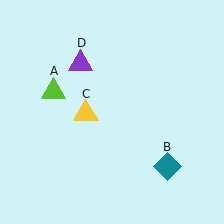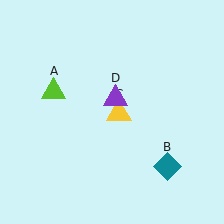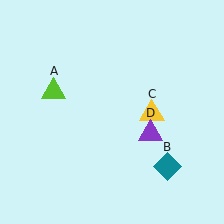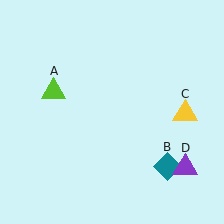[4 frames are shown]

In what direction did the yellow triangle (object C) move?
The yellow triangle (object C) moved right.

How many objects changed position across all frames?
2 objects changed position: yellow triangle (object C), purple triangle (object D).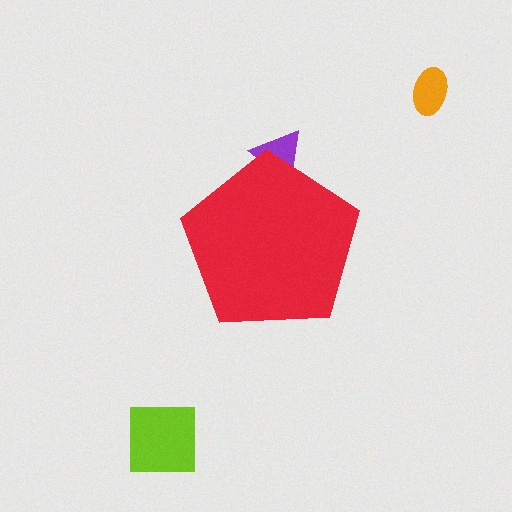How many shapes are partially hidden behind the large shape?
1 shape is partially hidden.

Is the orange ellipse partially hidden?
No, the orange ellipse is fully visible.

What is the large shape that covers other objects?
A red pentagon.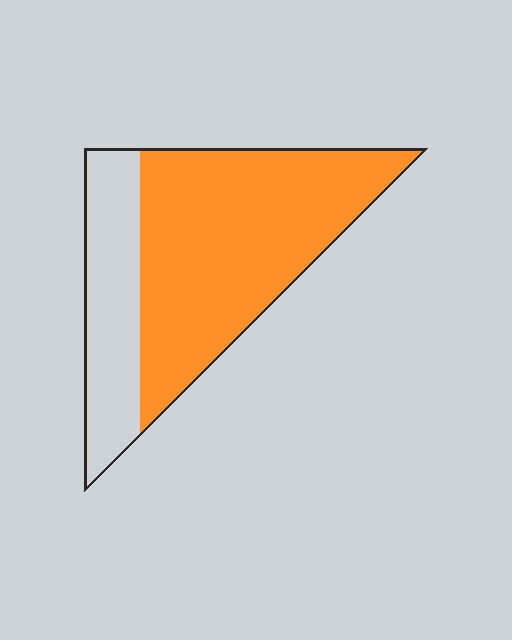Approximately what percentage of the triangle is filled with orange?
Approximately 70%.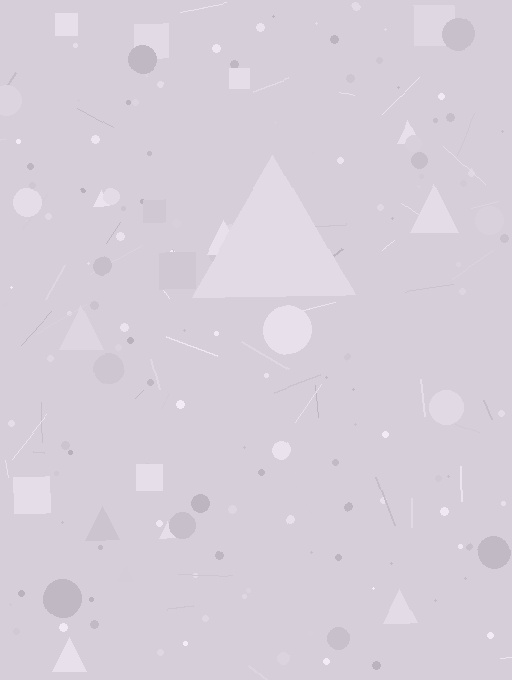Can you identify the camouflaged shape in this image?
The camouflaged shape is a triangle.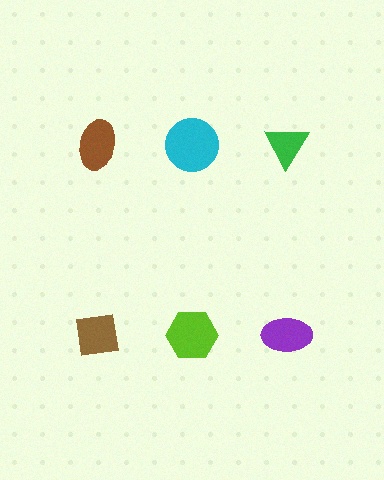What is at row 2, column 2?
A lime hexagon.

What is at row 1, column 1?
A brown ellipse.